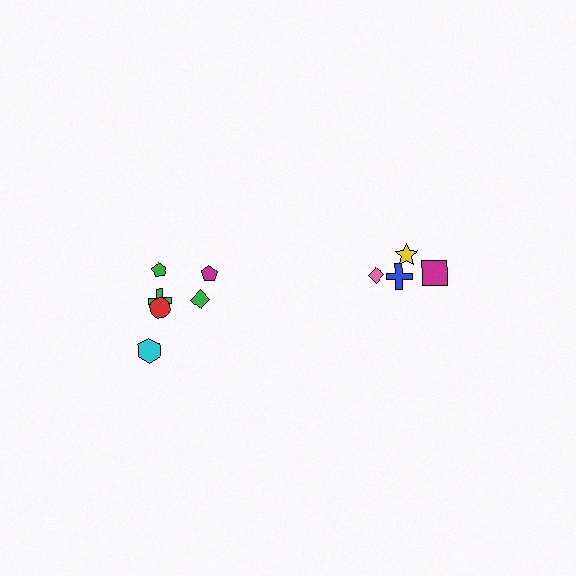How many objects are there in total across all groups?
There are 10 objects.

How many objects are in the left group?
There are 6 objects.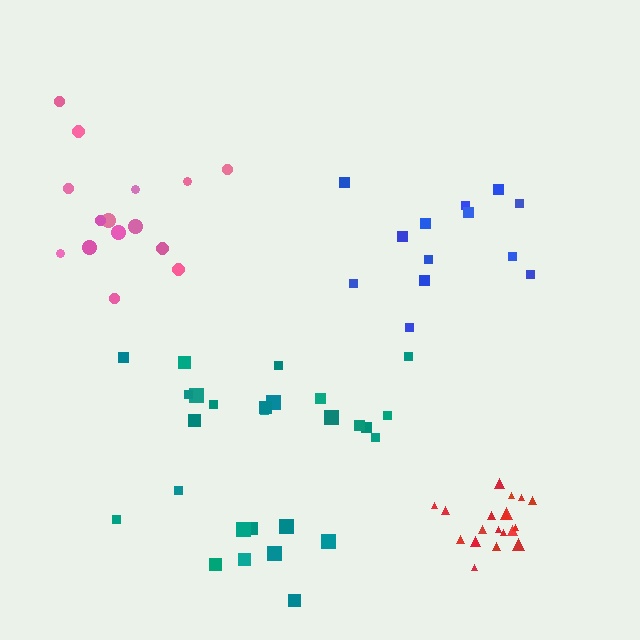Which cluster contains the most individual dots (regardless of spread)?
Teal (27).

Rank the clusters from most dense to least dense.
red, teal, blue, pink.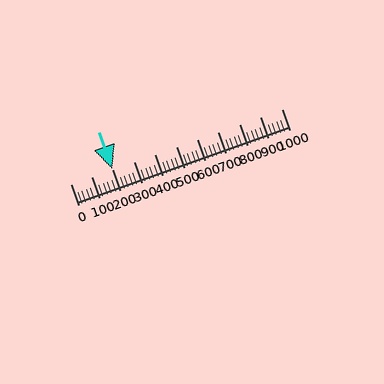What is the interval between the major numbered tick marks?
The major tick marks are spaced 100 units apart.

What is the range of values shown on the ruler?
The ruler shows values from 0 to 1000.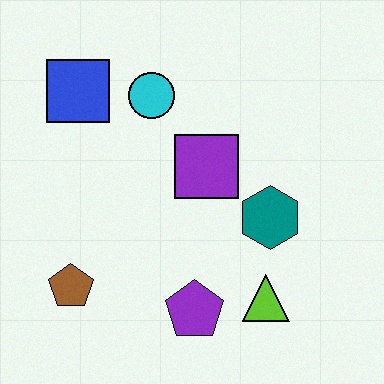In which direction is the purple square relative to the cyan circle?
The purple square is below the cyan circle.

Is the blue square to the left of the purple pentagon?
Yes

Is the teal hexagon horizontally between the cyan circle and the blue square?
No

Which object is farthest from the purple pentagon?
The blue square is farthest from the purple pentagon.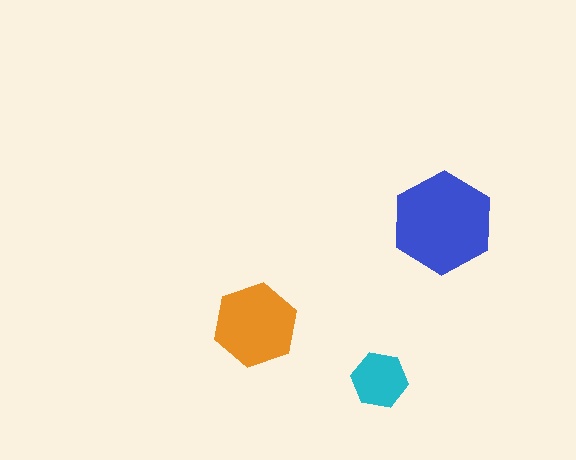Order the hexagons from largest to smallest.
the blue one, the orange one, the cyan one.